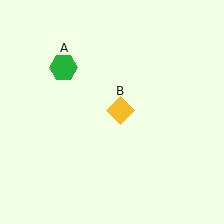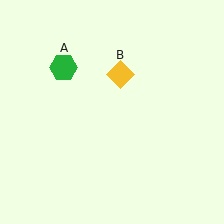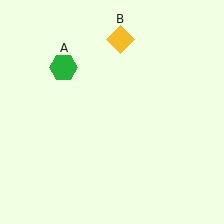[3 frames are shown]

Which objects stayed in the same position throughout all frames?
Green hexagon (object A) remained stationary.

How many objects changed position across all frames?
1 object changed position: yellow diamond (object B).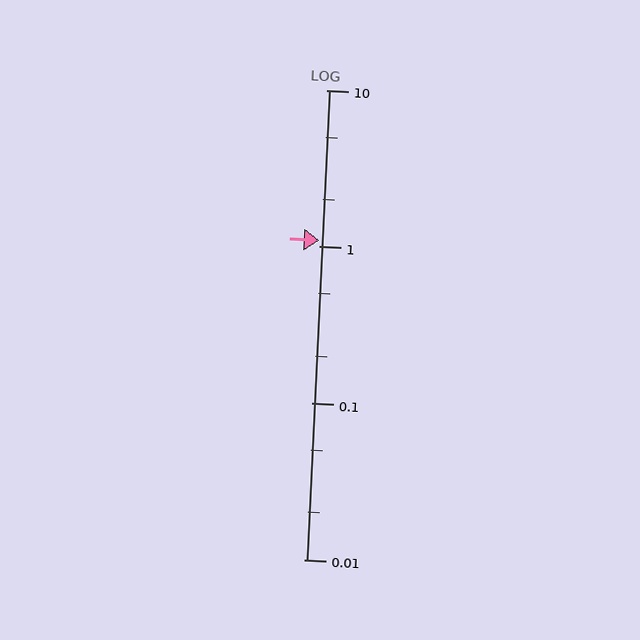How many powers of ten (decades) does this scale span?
The scale spans 3 decades, from 0.01 to 10.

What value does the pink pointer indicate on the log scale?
The pointer indicates approximately 1.1.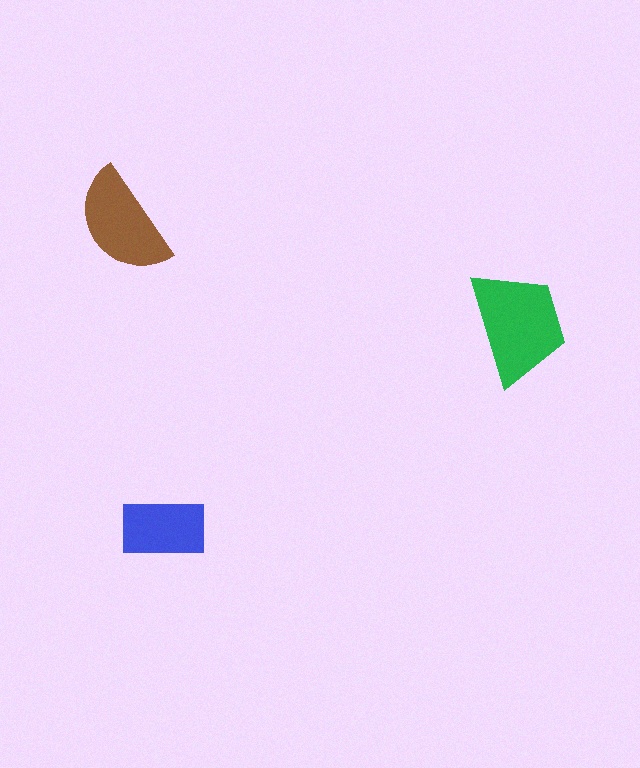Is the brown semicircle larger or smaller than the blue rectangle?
Larger.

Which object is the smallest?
The blue rectangle.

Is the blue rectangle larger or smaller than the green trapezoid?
Smaller.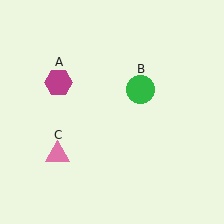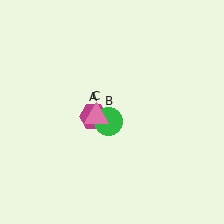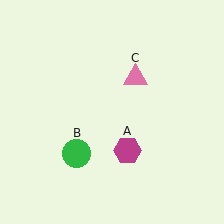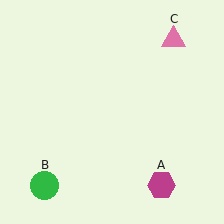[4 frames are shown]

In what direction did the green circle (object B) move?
The green circle (object B) moved down and to the left.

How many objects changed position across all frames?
3 objects changed position: magenta hexagon (object A), green circle (object B), pink triangle (object C).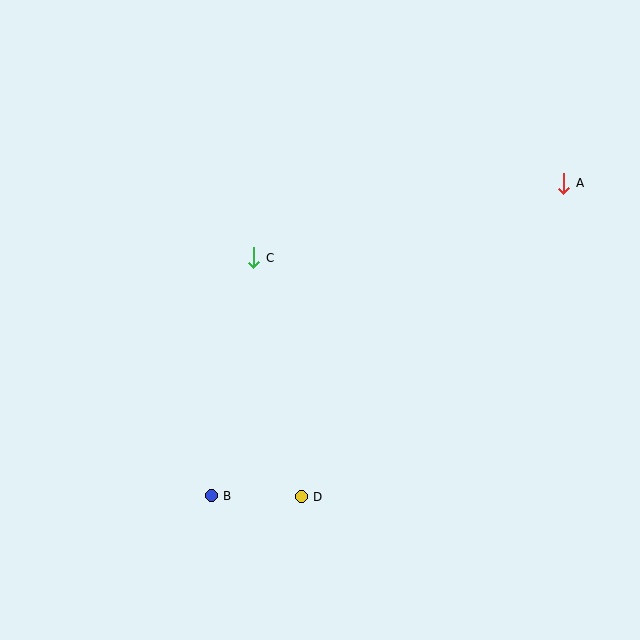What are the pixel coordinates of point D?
Point D is at (301, 497).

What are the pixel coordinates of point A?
Point A is at (564, 183).